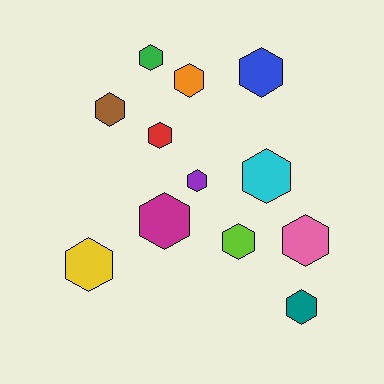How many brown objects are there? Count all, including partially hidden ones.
There is 1 brown object.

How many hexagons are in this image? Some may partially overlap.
There are 12 hexagons.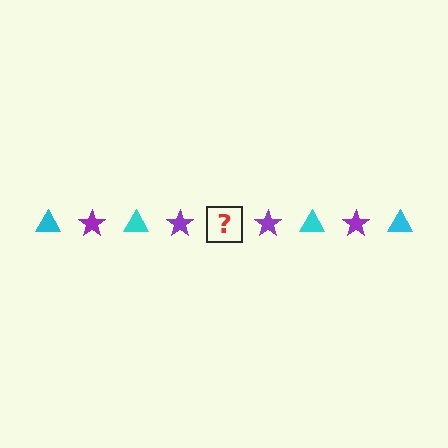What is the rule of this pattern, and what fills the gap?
The rule is that the pattern alternates between cyan triangle and purple star. The gap should be filled with a cyan triangle.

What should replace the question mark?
The question mark should be replaced with a cyan triangle.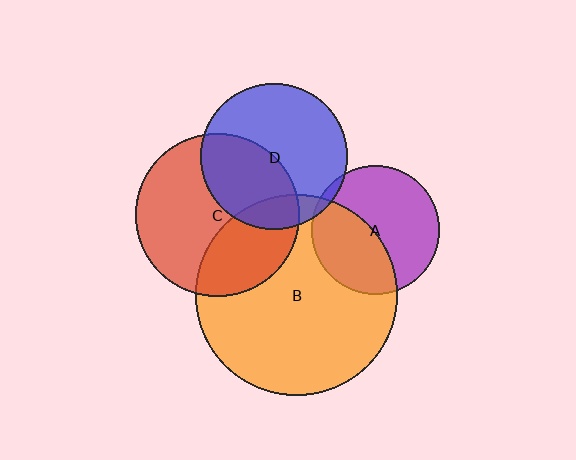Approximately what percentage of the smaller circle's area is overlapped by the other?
Approximately 40%.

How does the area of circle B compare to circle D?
Approximately 1.9 times.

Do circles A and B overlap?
Yes.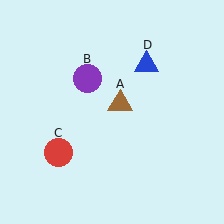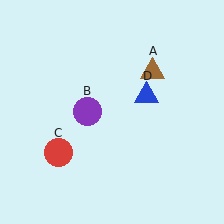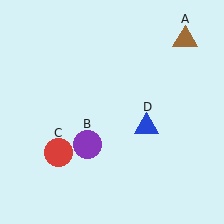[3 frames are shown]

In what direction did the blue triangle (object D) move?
The blue triangle (object D) moved down.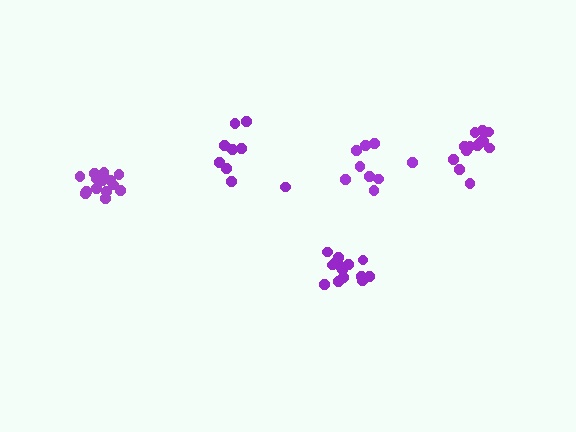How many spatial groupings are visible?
There are 5 spatial groupings.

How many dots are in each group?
Group 1: 9 dots, Group 2: 14 dots, Group 3: 14 dots, Group 4: 14 dots, Group 5: 9 dots (60 total).